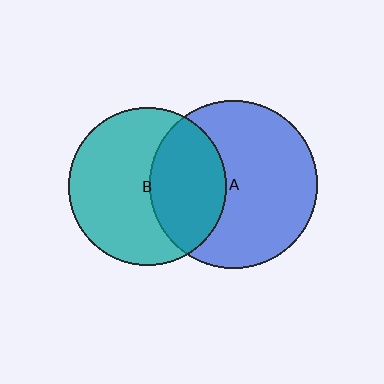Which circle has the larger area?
Circle A (blue).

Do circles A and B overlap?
Yes.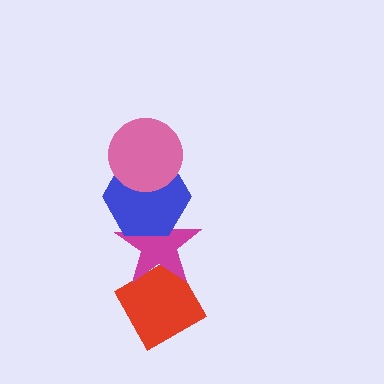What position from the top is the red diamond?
The red diamond is 4th from the top.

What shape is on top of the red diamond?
The magenta star is on top of the red diamond.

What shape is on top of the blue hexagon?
The pink circle is on top of the blue hexagon.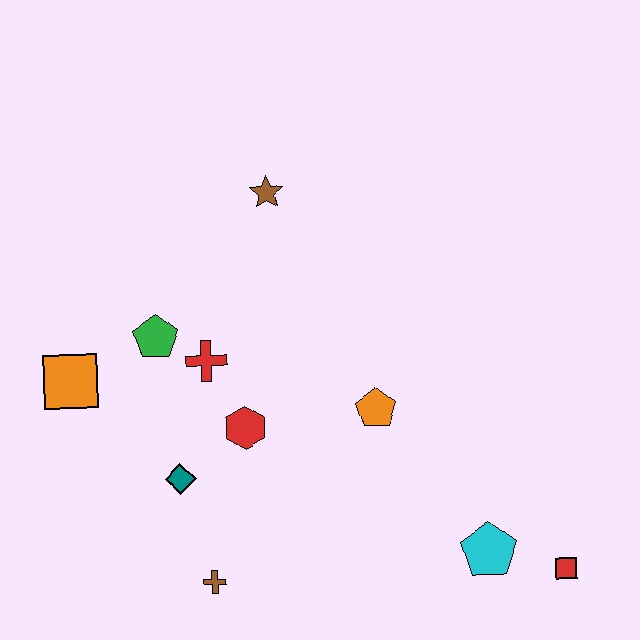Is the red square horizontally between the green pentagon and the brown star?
No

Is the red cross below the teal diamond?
No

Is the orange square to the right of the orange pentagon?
No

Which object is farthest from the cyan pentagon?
The orange square is farthest from the cyan pentagon.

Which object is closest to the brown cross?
The teal diamond is closest to the brown cross.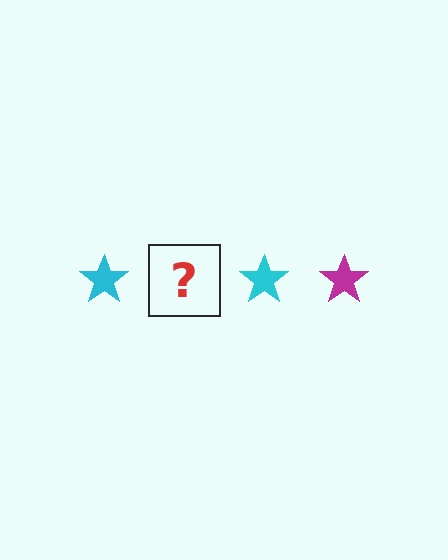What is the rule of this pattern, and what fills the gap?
The rule is that the pattern cycles through cyan, magenta stars. The gap should be filled with a magenta star.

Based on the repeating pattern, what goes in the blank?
The blank should be a magenta star.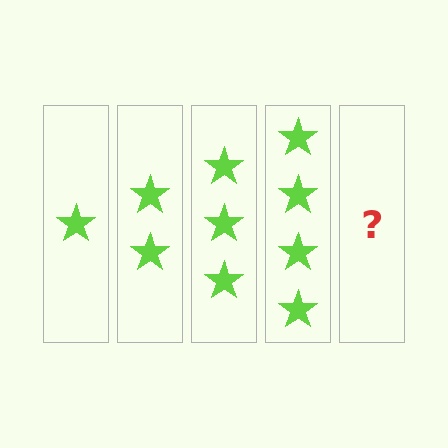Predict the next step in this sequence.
The next step is 5 stars.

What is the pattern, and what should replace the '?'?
The pattern is that each step adds one more star. The '?' should be 5 stars.